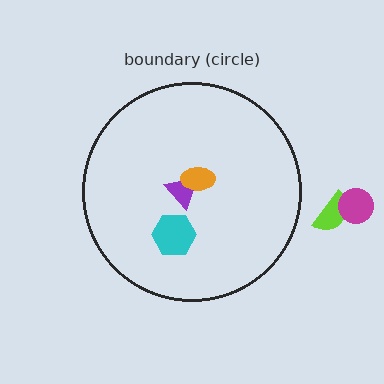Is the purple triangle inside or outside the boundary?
Inside.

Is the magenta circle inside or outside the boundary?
Outside.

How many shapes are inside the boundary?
3 inside, 2 outside.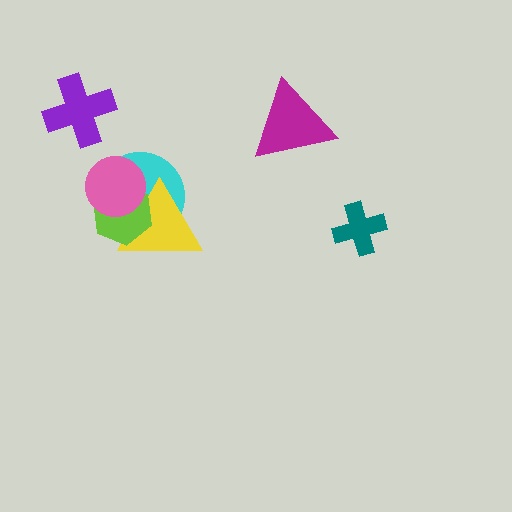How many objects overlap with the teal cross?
0 objects overlap with the teal cross.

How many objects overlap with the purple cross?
0 objects overlap with the purple cross.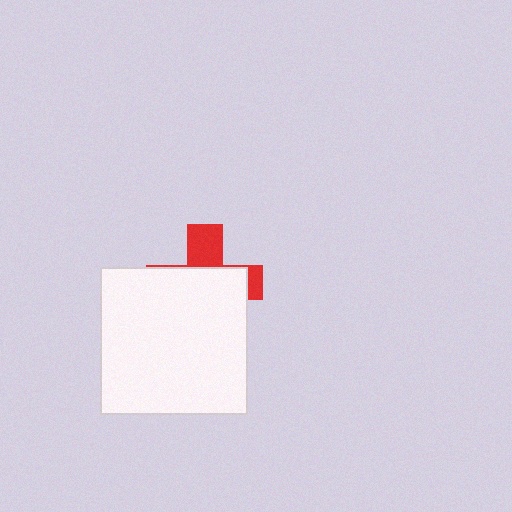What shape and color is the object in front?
The object in front is a white square.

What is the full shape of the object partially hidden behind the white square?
The partially hidden object is a red cross.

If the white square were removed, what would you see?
You would see the complete red cross.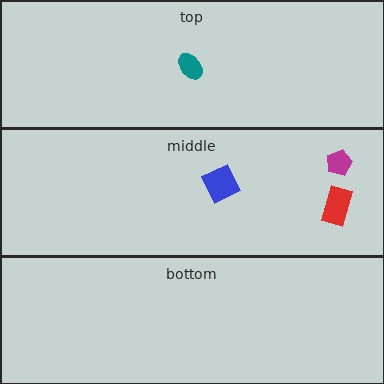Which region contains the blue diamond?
The middle region.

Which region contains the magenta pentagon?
The middle region.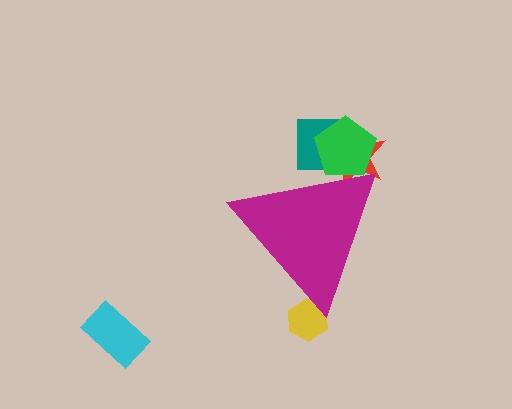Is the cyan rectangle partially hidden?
No, the cyan rectangle is fully visible.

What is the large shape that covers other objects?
A magenta triangle.